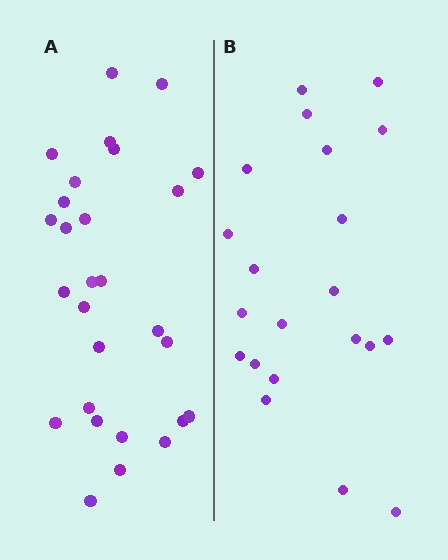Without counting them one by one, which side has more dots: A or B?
Region A (the left region) has more dots.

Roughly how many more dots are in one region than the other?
Region A has roughly 8 or so more dots than region B.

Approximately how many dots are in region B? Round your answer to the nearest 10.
About 20 dots. (The exact count is 21, which rounds to 20.)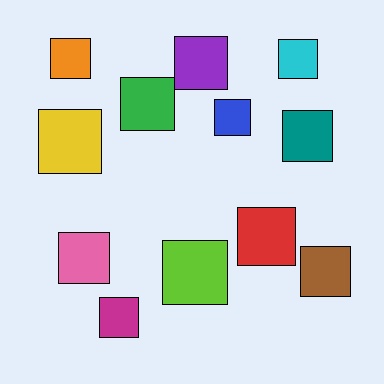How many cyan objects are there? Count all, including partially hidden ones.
There is 1 cyan object.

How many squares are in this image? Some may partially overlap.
There are 12 squares.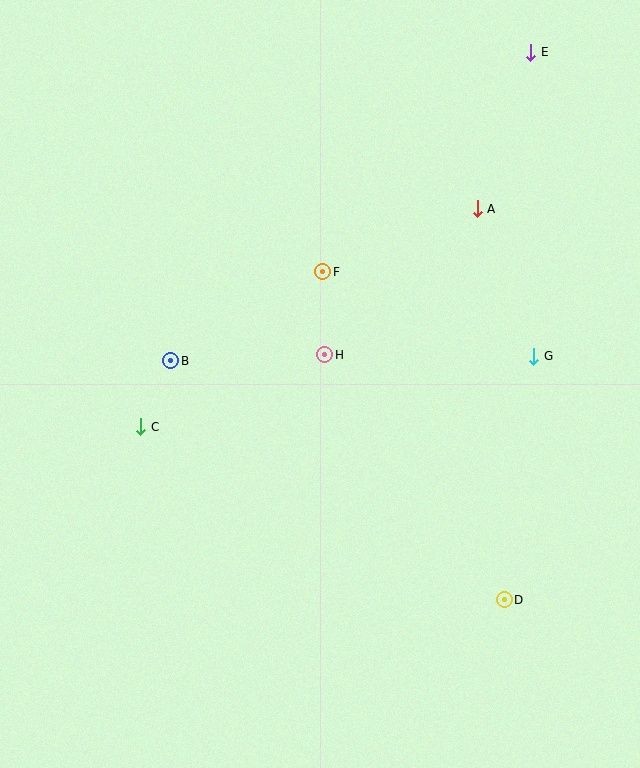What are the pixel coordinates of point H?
Point H is at (325, 355).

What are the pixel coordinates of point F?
Point F is at (323, 272).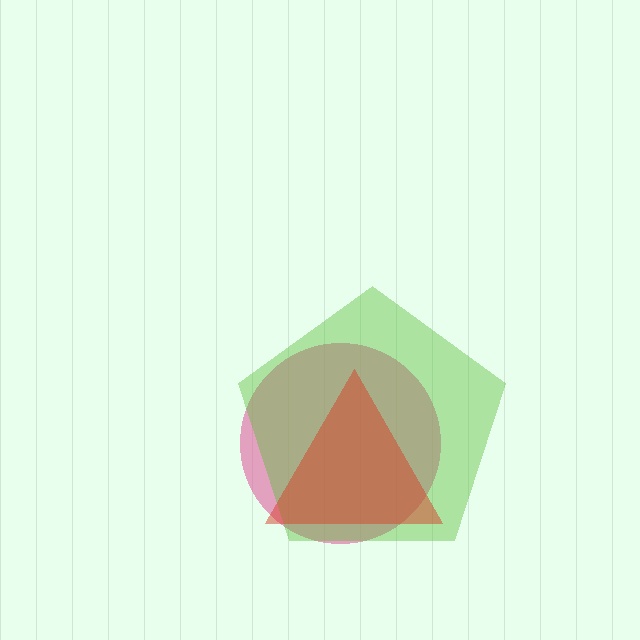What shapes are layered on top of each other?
The layered shapes are: a pink circle, a lime pentagon, a red triangle.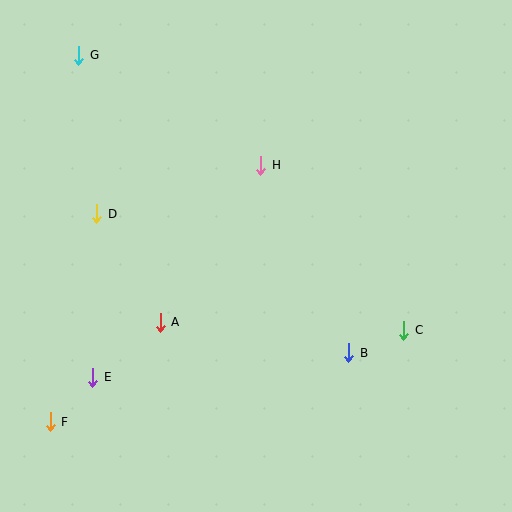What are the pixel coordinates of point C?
Point C is at (404, 330).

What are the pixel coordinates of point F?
Point F is at (50, 422).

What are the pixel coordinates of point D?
Point D is at (97, 214).